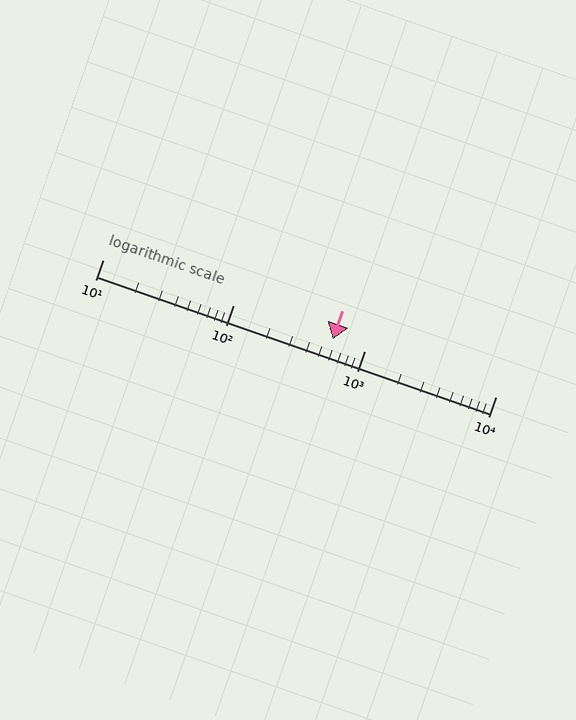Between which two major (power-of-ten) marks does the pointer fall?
The pointer is between 100 and 1000.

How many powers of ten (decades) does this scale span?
The scale spans 3 decades, from 10 to 10000.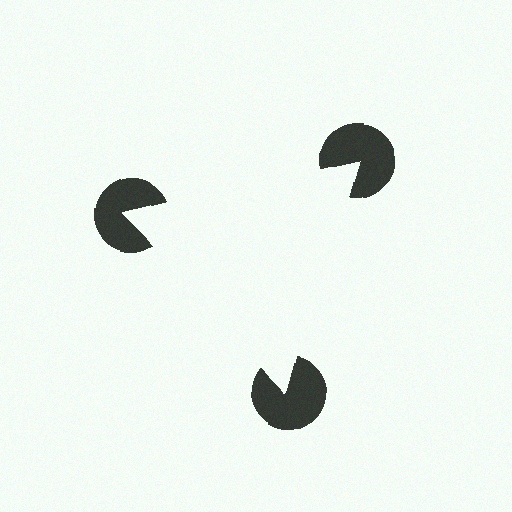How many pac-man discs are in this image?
There are 3 — one at each vertex of the illusory triangle.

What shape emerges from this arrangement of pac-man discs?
An illusory triangle — its edges are inferred from the aligned wedge cuts in the pac-man discs, not physically drawn.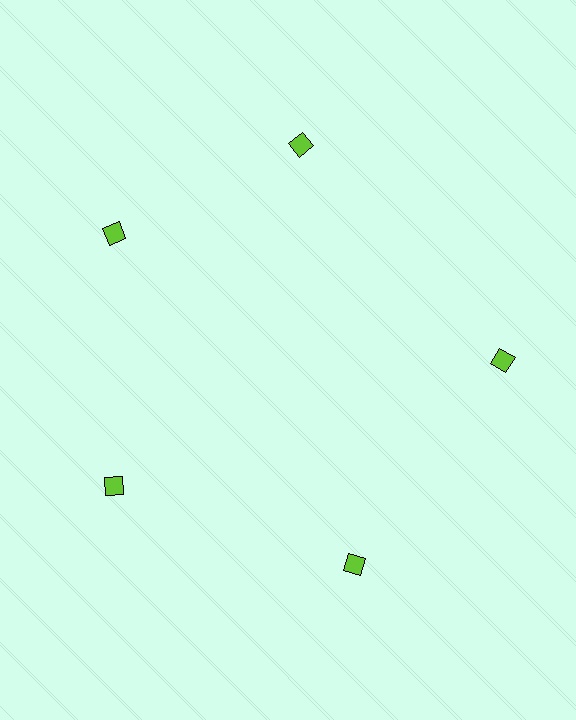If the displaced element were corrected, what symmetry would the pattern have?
It would have 5-fold rotational symmetry — the pattern would map onto itself every 72 degrees.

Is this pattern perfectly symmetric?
No. The 5 lime diamonds are arranged in a ring, but one element near the 1 o'clock position is rotated out of alignment along the ring, breaking the 5-fold rotational symmetry.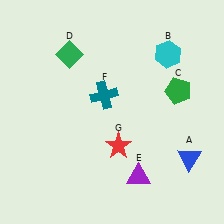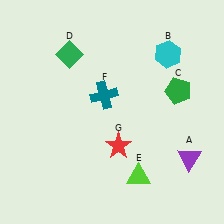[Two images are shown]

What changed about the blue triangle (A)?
In Image 1, A is blue. In Image 2, it changed to purple.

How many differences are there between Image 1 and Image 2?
There are 2 differences between the two images.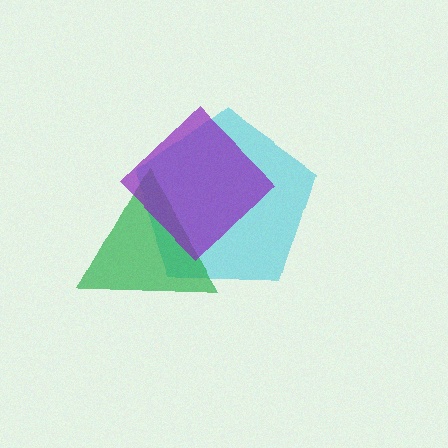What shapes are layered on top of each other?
The layered shapes are: a cyan pentagon, a green triangle, a purple diamond.